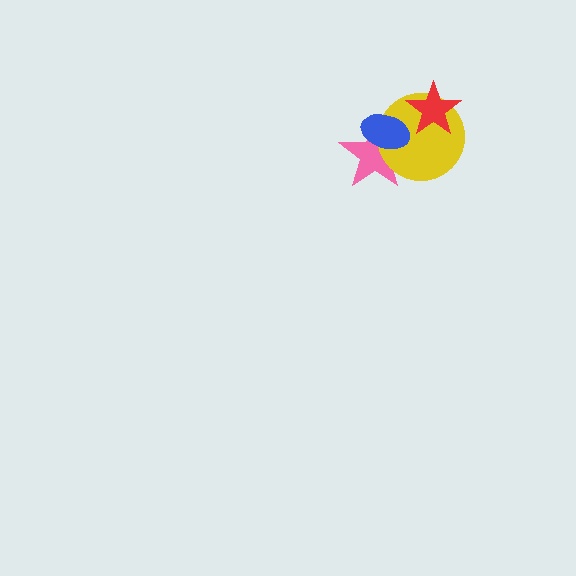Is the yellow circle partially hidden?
Yes, it is partially covered by another shape.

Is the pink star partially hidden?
Yes, it is partially covered by another shape.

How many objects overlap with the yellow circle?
3 objects overlap with the yellow circle.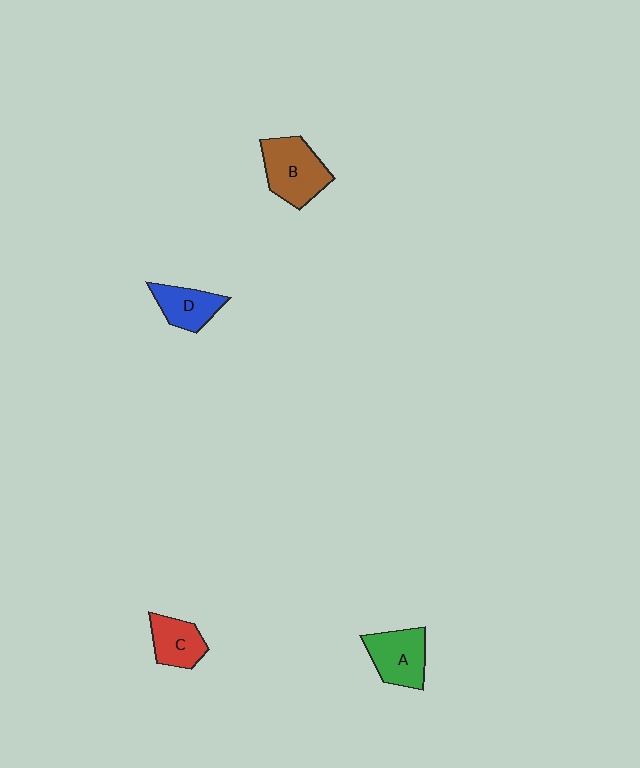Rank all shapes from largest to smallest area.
From largest to smallest: B (brown), A (green), D (blue), C (red).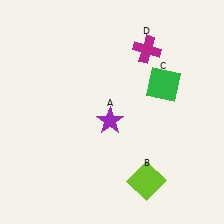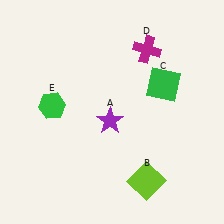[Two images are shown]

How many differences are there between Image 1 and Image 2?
There is 1 difference between the two images.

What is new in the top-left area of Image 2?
A green hexagon (E) was added in the top-left area of Image 2.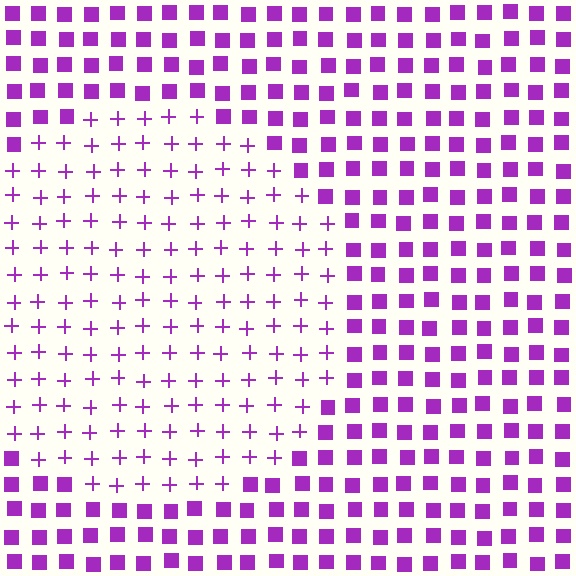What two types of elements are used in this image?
The image uses plus signs inside the circle region and squares outside it.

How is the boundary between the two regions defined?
The boundary is defined by a change in element shape: plus signs inside vs. squares outside. All elements share the same color and spacing.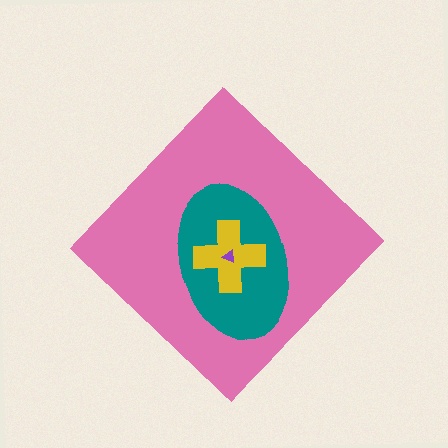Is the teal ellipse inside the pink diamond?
Yes.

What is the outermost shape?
The pink diamond.